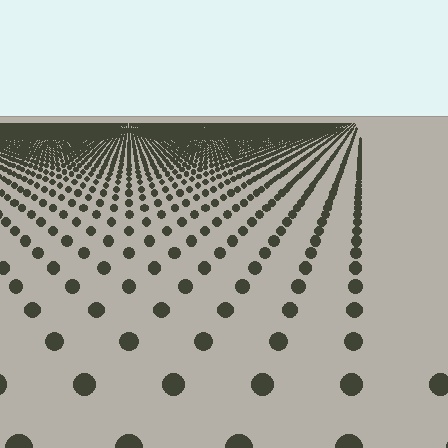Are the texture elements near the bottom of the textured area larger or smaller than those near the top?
Larger. Near the bottom, elements are closer to the viewer and appear at a bigger on-screen size.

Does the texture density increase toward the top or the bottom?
Density increases toward the top.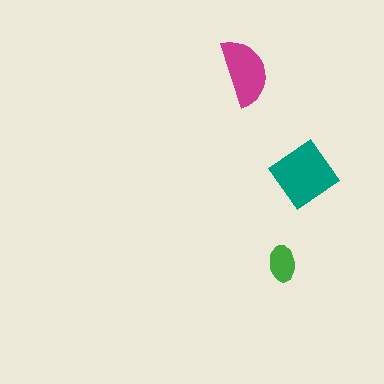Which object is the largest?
The teal diamond.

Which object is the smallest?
The green ellipse.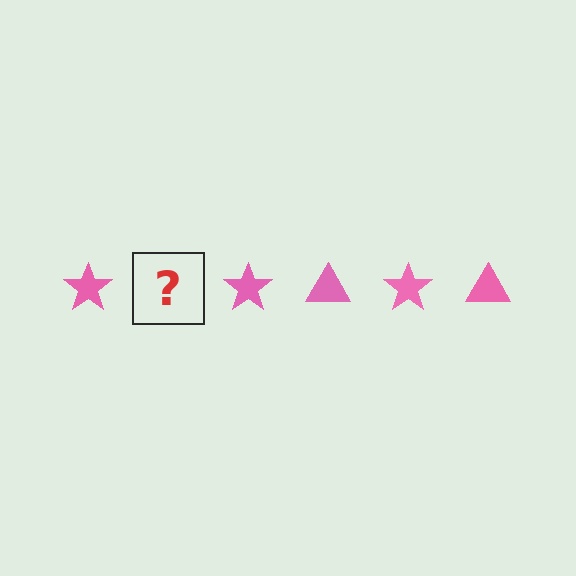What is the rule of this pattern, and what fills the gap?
The rule is that the pattern cycles through star, triangle shapes in pink. The gap should be filled with a pink triangle.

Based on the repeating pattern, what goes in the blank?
The blank should be a pink triangle.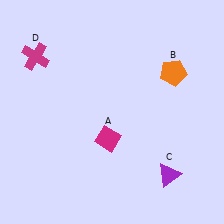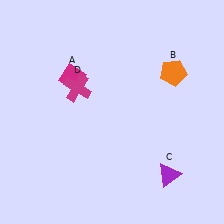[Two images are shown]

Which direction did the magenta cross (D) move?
The magenta cross (D) moved right.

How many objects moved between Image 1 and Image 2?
2 objects moved between the two images.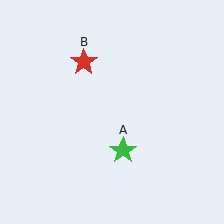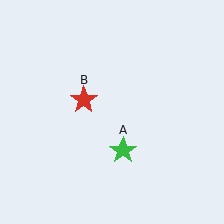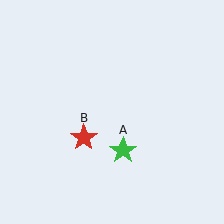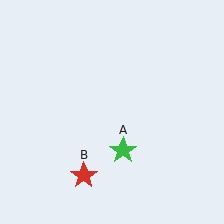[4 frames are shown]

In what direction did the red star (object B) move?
The red star (object B) moved down.